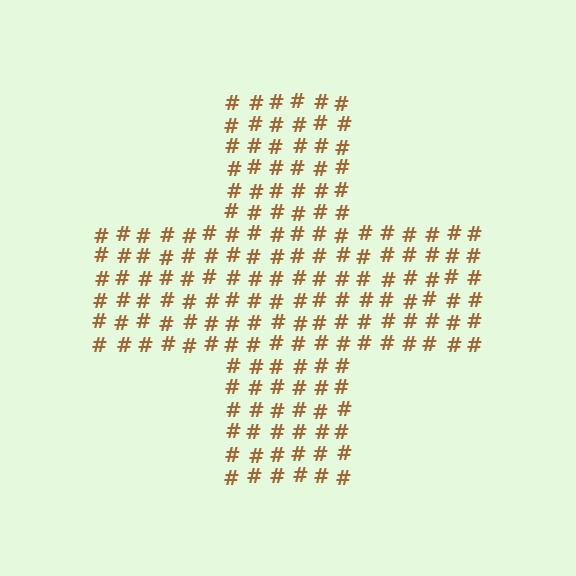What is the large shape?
The large shape is a cross.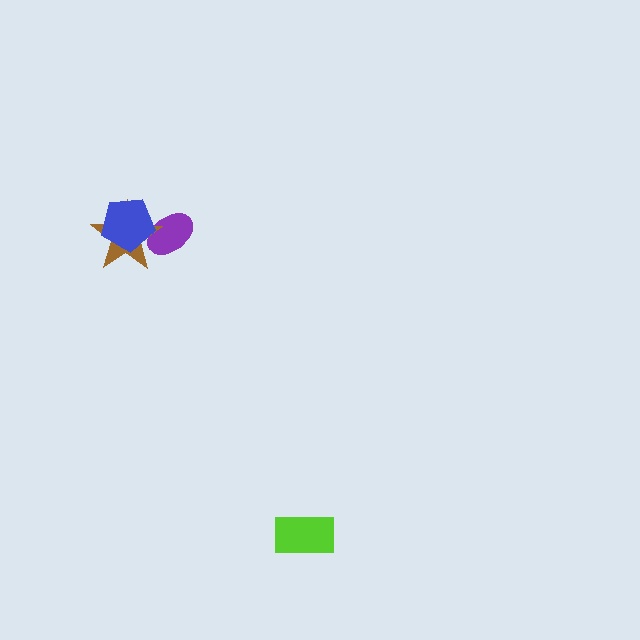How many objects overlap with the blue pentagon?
2 objects overlap with the blue pentagon.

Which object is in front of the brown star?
The blue pentagon is in front of the brown star.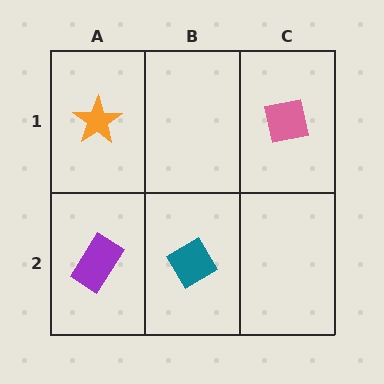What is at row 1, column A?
An orange star.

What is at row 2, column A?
A purple rectangle.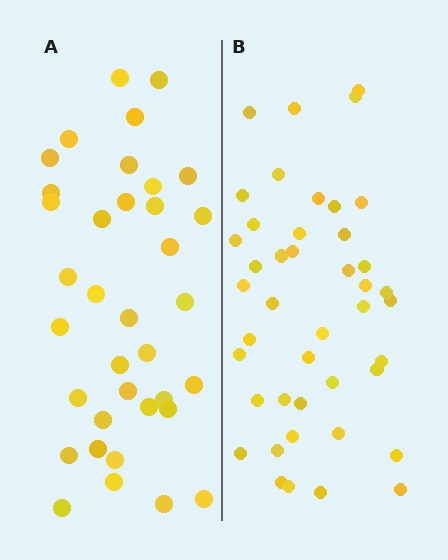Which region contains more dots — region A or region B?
Region B (the right region) has more dots.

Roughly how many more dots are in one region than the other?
Region B has roughly 8 or so more dots than region A.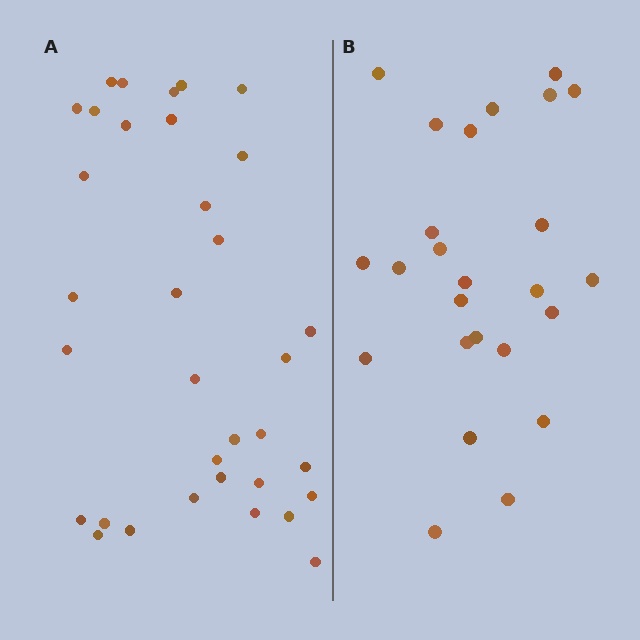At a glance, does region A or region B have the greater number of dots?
Region A (the left region) has more dots.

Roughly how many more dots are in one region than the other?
Region A has roughly 8 or so more dots than region B.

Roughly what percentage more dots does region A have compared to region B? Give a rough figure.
About 35% more.